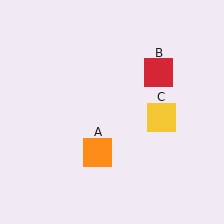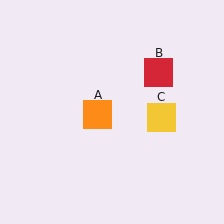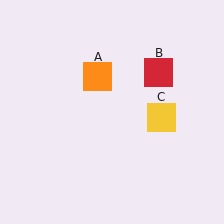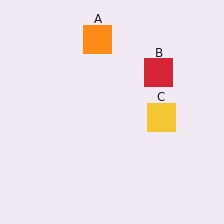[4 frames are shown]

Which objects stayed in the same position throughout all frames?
Red square (object B) and yellow square (object C) remained stationary.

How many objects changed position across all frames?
1 object changed position: orange square (object A).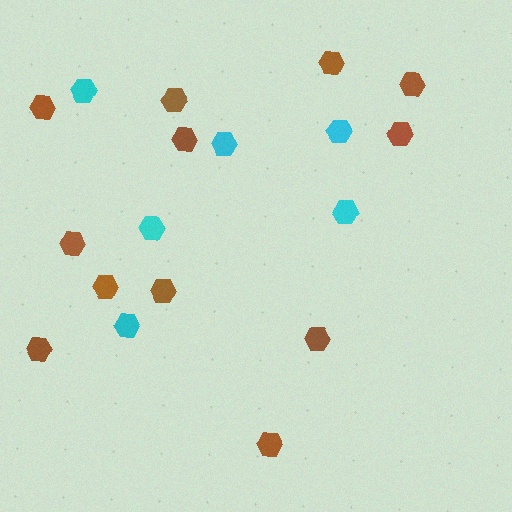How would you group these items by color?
There are 2 groups: one group of cyan hexagons (6) and one group of brown hexagons (12).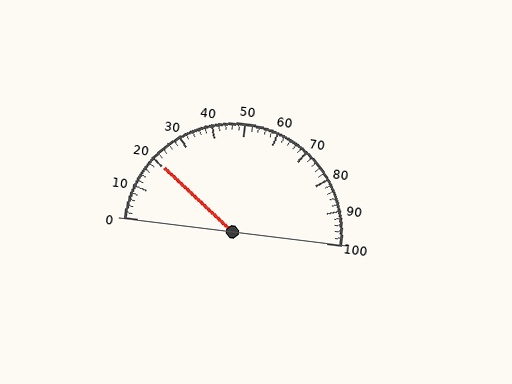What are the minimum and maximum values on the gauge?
The gauge ranges from 0 to 100.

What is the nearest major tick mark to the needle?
The nearest major tick mark is 20.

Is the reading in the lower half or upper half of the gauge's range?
The reading is in the lower half of the range (0 to 100).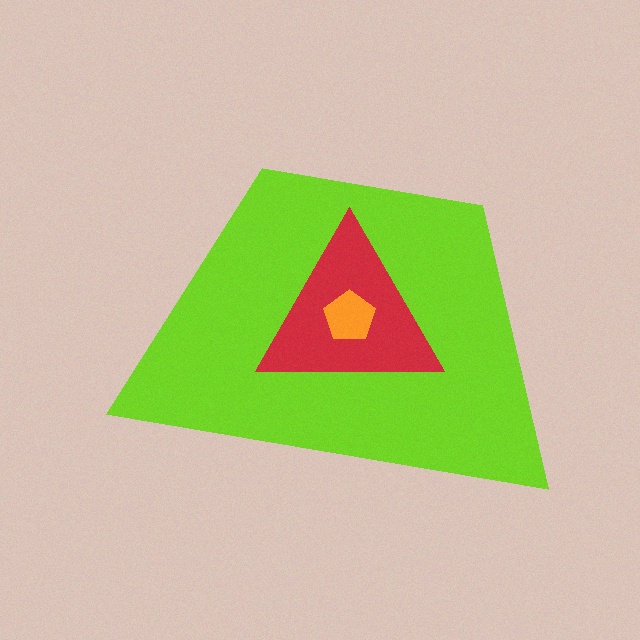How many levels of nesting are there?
3.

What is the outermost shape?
The lime trapezoid.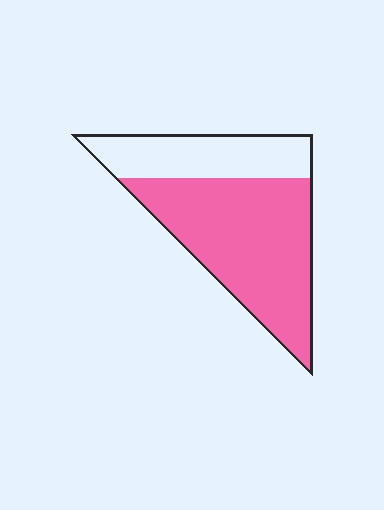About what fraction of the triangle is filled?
About two thirds (2/3).